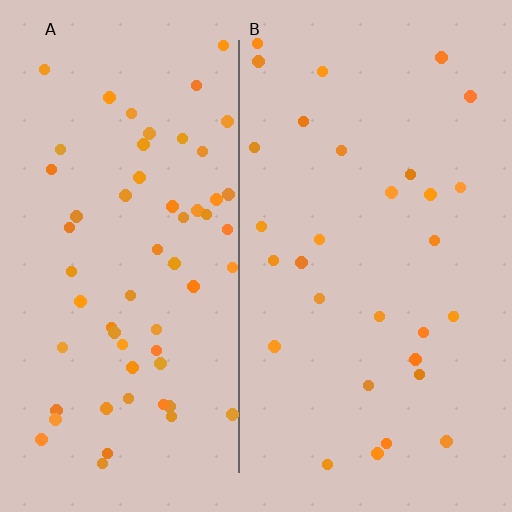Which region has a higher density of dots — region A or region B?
A (the left).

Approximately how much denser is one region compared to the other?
Approximately 2.0× — region A over region B.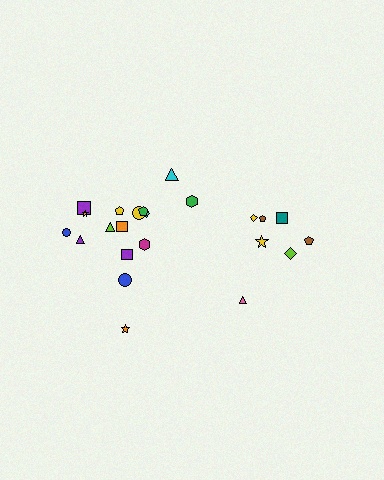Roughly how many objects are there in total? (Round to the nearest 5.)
Roughly 25 objects in total.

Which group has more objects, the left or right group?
The left group.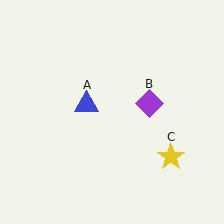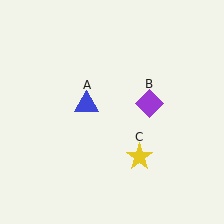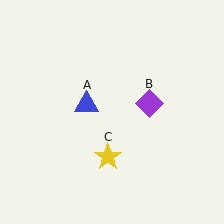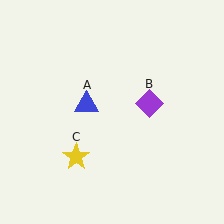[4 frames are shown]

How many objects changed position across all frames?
1 object changed position: yellow star (object C).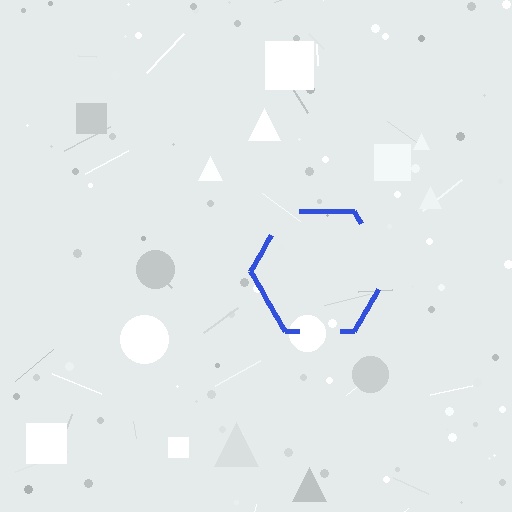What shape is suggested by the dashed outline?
The dashed outline suggests a hexagon.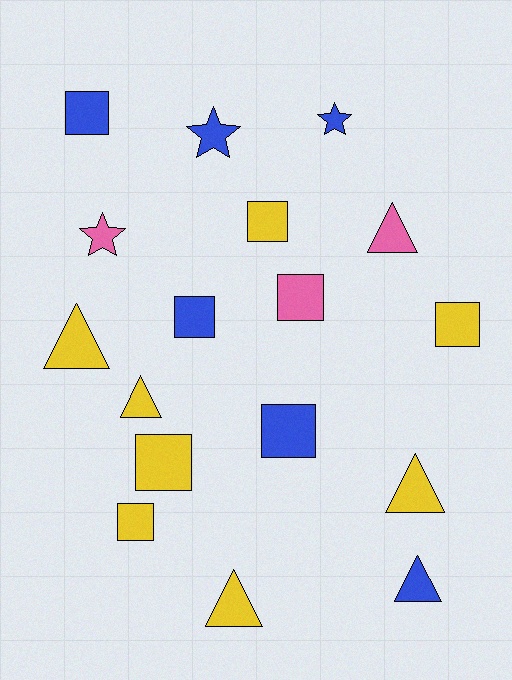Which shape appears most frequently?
Square, with 8 objects.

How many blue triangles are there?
There is 1 blue triangle.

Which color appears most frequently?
Yellow, with 8 objects.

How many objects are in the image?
There are 17 objects.